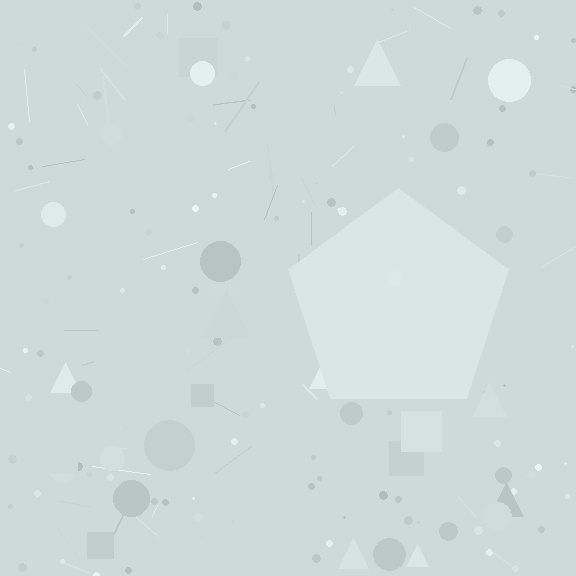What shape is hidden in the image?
A pentagon is hidden in the image.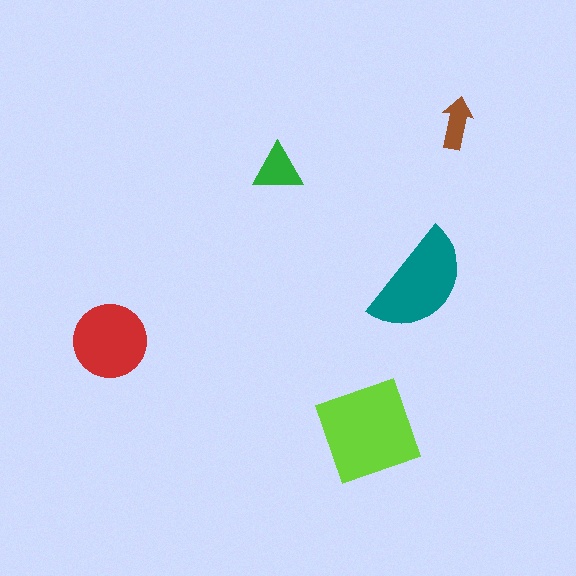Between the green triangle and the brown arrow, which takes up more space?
The green triangle.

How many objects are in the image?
There are 5 objects in the image.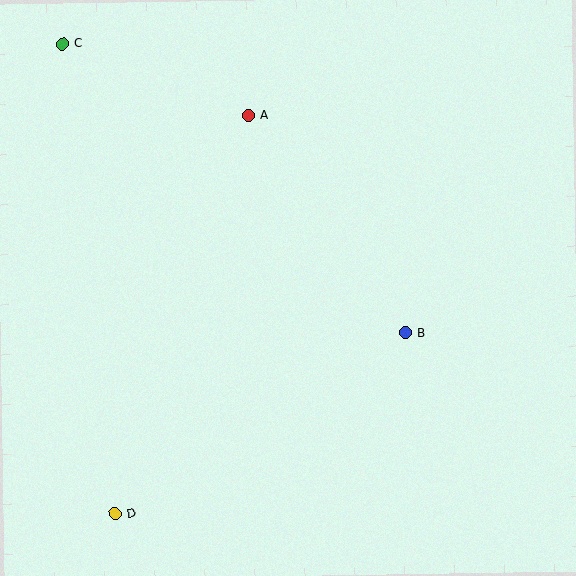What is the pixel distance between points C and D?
The distance between C and D is 473 pixels.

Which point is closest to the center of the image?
Point B at (405, 333) is closest to the center.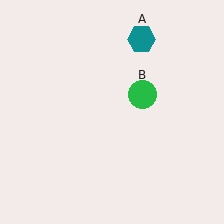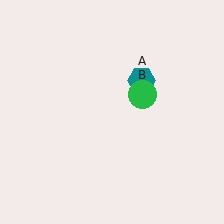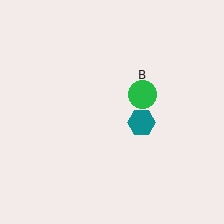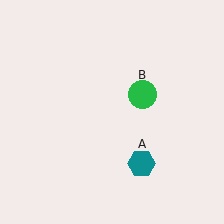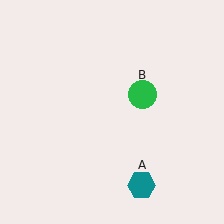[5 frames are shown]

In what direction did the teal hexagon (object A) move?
The teal hexagon (object A) moved down.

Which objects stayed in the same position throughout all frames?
Green circle (object B) remained stationary.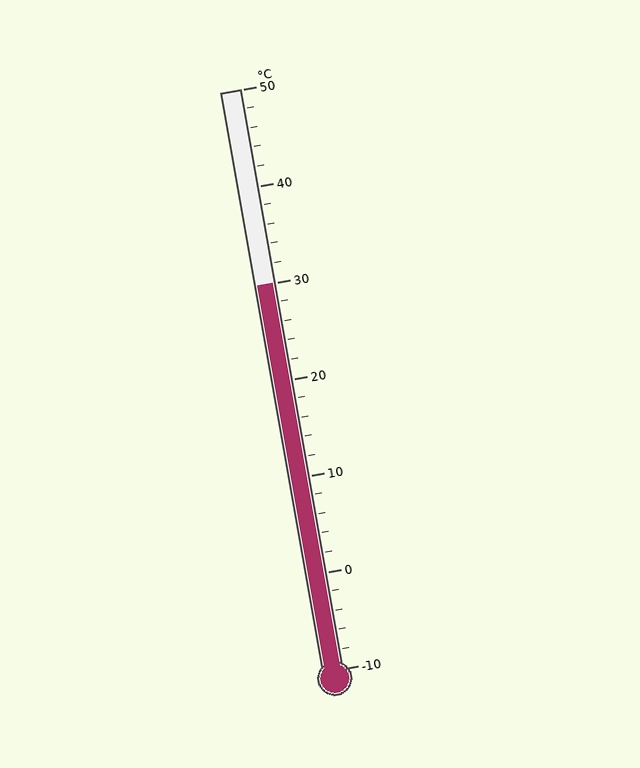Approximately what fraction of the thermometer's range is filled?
The thermometer is filled to approximately 65% of its range.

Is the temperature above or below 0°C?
The temperature is above 0°C.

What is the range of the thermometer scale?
The thermometer scale ranges from -10°C to 50°C.